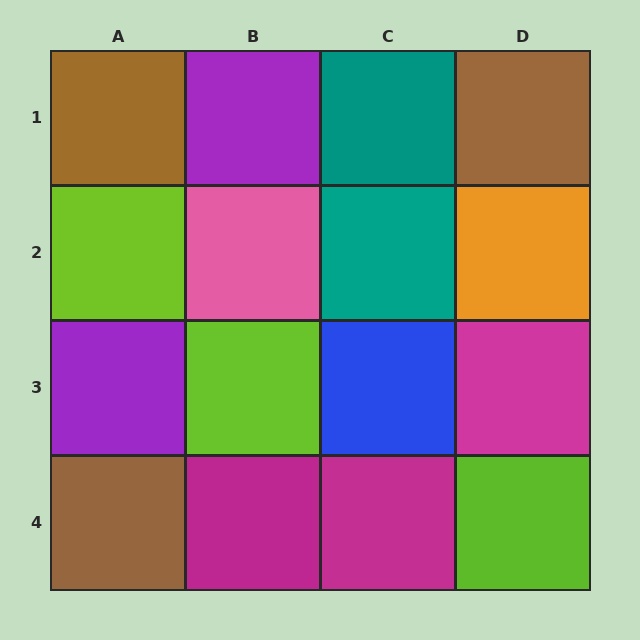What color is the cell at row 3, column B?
Lime.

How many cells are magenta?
3 cells are magenta.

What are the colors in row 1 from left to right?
Brown, purple, teal, brown.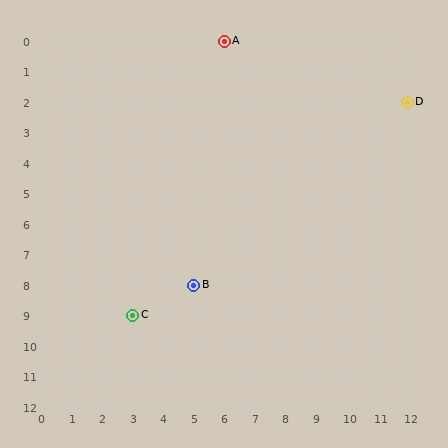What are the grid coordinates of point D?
Point D is at grid coordinates (12, 2).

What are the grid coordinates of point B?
Point B is at grid coordinates (5, 8).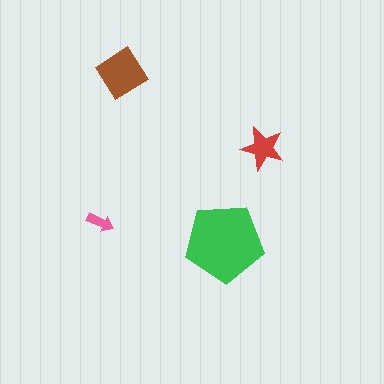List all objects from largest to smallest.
The green pentagon, the brown diamond, the red star, the pink arrow.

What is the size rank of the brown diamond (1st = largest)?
2nd.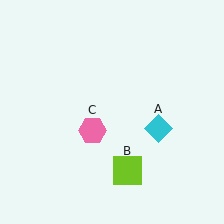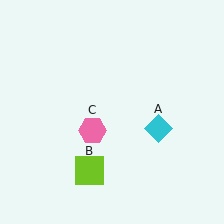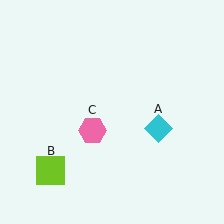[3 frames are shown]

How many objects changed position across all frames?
1 object changed position: lime square (object B).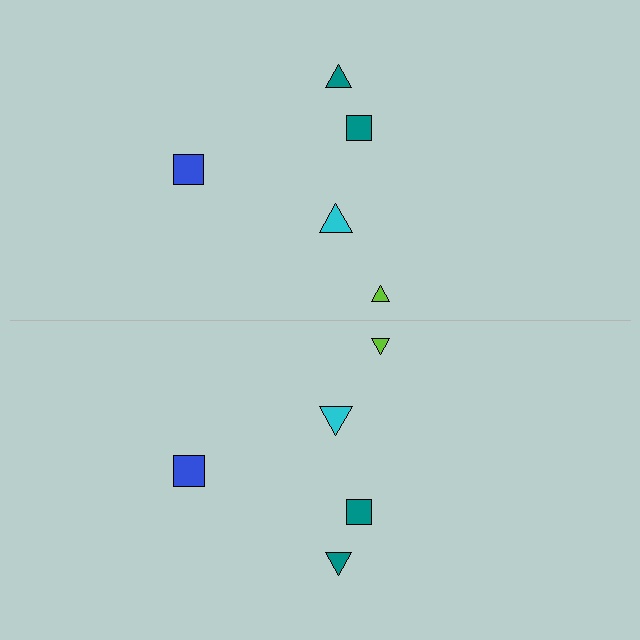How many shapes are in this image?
There are 10 shapes in this image.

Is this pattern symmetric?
Yes, this pattern has bilateral (reflection) symmetry.